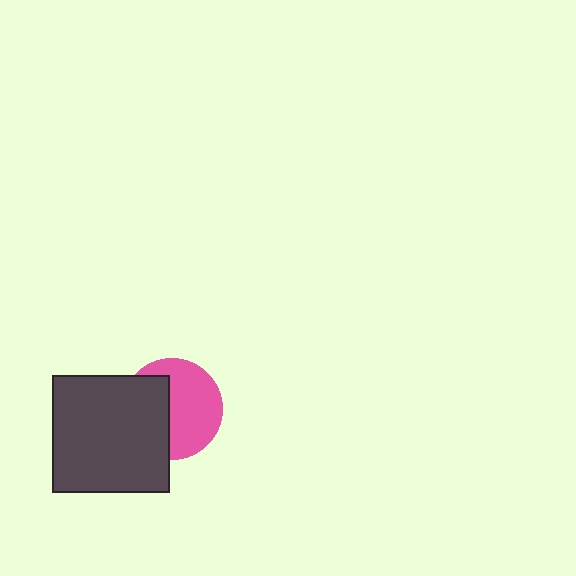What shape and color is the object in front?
The object in front is a dark gray square.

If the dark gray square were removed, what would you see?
You would see the complete pink circle.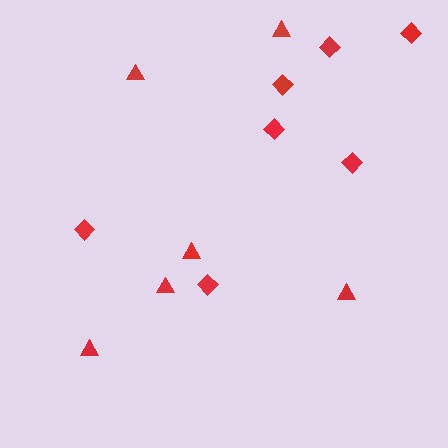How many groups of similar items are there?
There are 2 groups: one group of diamonds (7) and one group of triangles (6).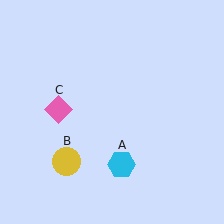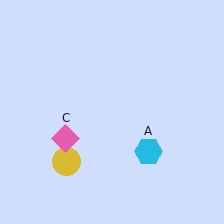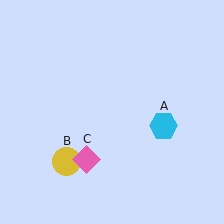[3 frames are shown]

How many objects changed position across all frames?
2 objects changed position: cyan hexagon (object A), pink diamond (object C).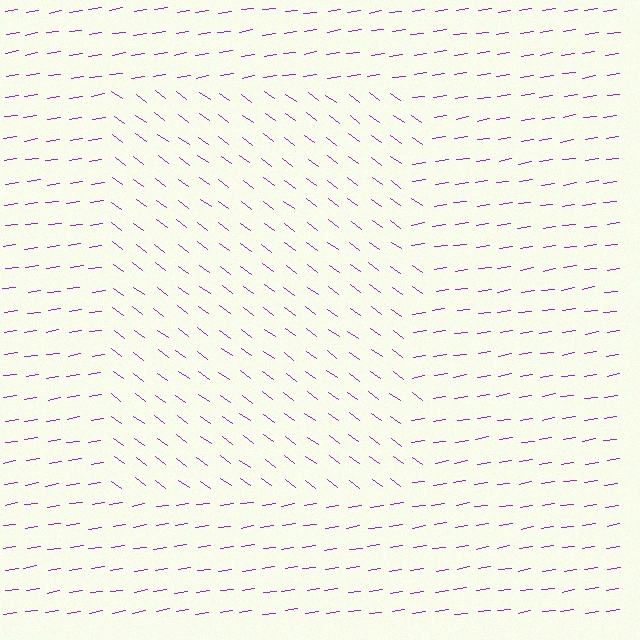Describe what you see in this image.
The image is filled with small purple line segments. A rectangle region in the image has lines oriented differently from the surrounding lines, creating a visible texture boundary.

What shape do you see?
I see a rectangle.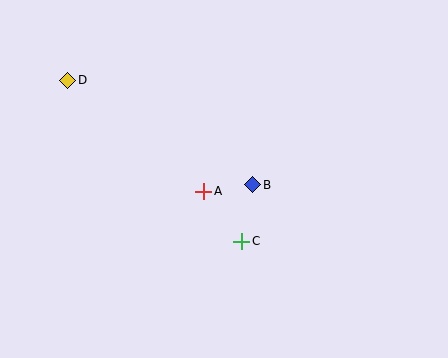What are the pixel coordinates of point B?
Point B is at (253, 185).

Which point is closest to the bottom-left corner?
Point A is closest to the bottom-left corner.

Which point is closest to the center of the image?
Point A at (204, 191) is closest to the center.